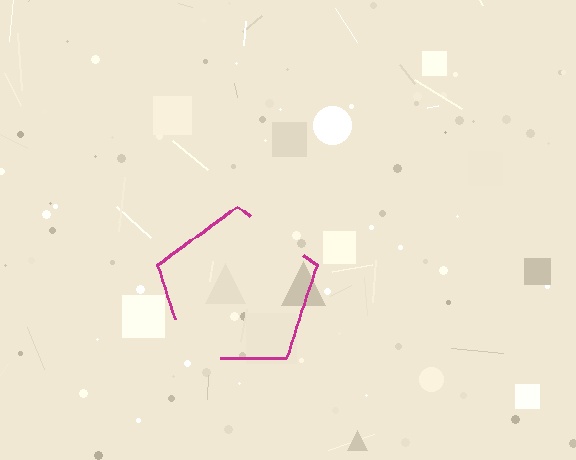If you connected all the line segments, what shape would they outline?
They would outline a pentagon.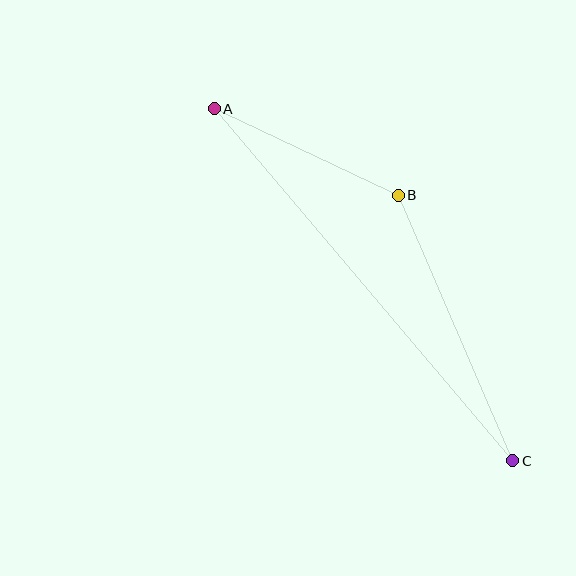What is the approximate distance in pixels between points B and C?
The distance between B and C is approximately 289 pixels.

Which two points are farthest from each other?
Points A and C are farthest from each other.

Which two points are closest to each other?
Points A and B are closest to each other.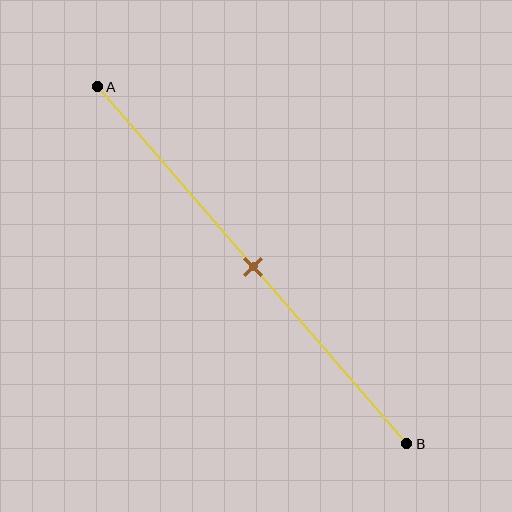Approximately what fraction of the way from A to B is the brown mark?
The brown mark is approximately 50% of the way from A to B.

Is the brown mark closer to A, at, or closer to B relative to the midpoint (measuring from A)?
The brown mark is approximately at the midpoint of segment AB.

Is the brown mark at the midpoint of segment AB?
Yes, the mark is approximately at the midpoint.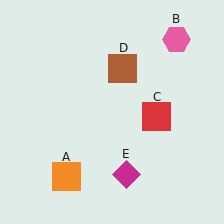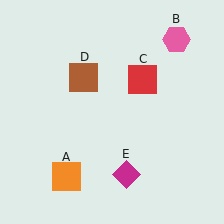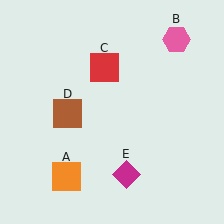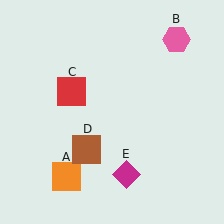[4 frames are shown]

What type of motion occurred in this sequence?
The red square (object C), brown square (object D) rotated counterclockwise around the center of the scene.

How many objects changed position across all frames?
2 objects changed position: red square (object C), brown square (object D).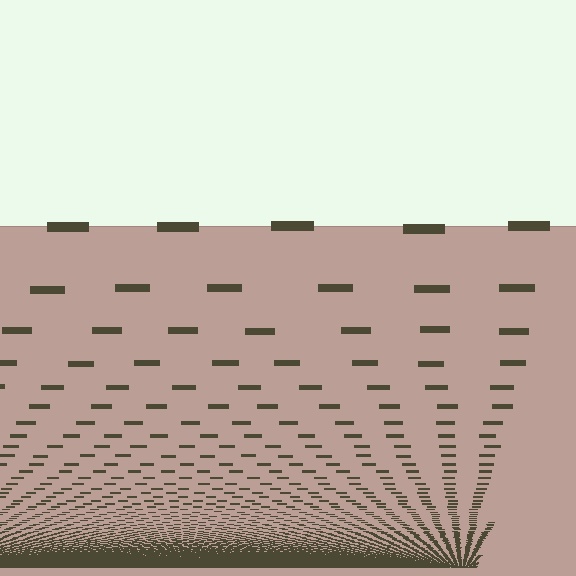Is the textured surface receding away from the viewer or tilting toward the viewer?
The surface appears to tilt toward the viewer. Texture elements get larger and sparser toward the top.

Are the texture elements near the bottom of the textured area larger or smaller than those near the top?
Smaller. The gradient is inverted — elements near the bottom are smaller and denser.